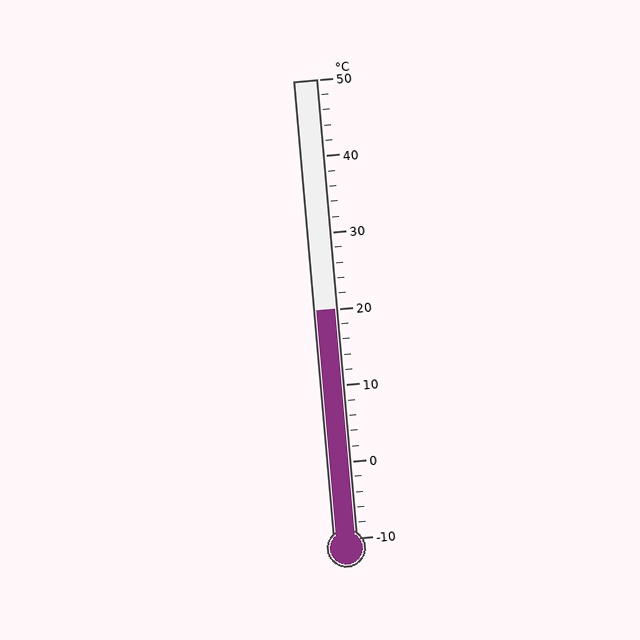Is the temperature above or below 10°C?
The temperature is above 10°C.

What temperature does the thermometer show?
The thermometer shows approximately 20°C.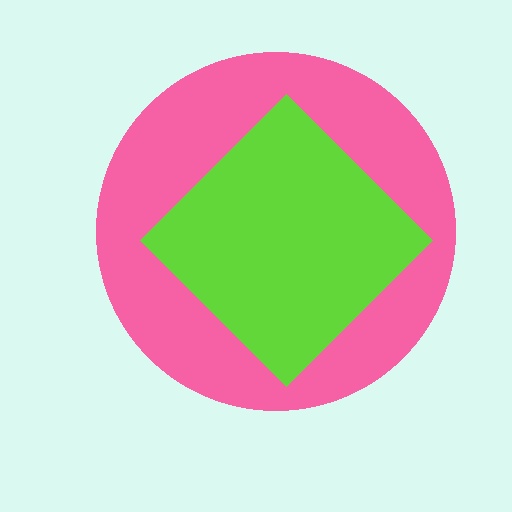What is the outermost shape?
The pink circle.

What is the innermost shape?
The lime diamond.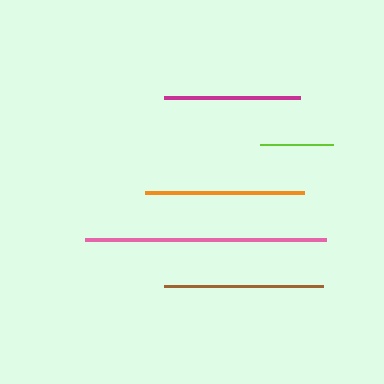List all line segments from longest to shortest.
From longest to shortest: pink, orange, brown, magenta, lime.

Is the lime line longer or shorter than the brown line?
The brown line is longer than the lime line.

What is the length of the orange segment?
The orange segment is approximately 159 pixels long.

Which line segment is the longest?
The pink line is the longest at approximately 241 pixels.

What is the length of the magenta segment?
The magenta segment is approximately 136 pixels long.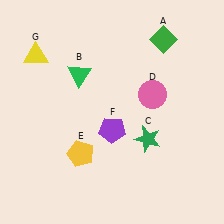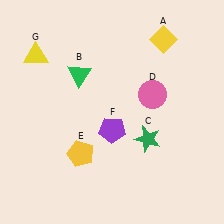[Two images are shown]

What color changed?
The diamond (A) changed from green in Image 1 to yellow in Image 2.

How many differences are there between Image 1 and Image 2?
There is 1 difference between the two images.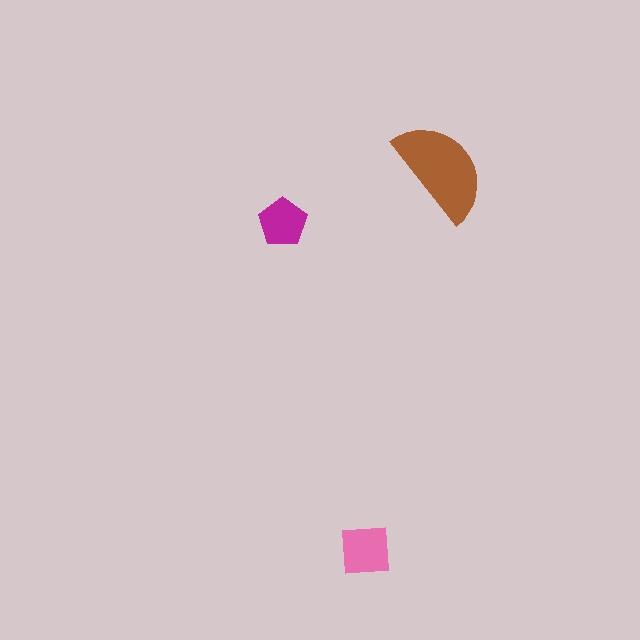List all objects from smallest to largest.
The magenta pentagon, the pink square, the brown semicircle.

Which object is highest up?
The brown semicircle is topmost.